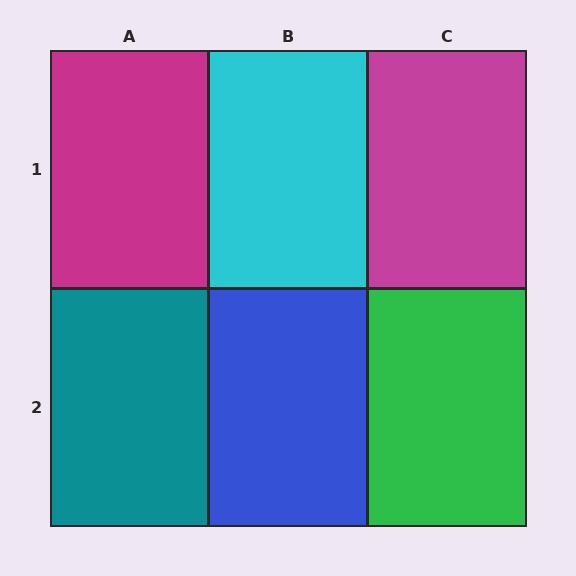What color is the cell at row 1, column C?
Magenta.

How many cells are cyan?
1 cell is cyan.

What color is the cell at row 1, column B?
Cyan.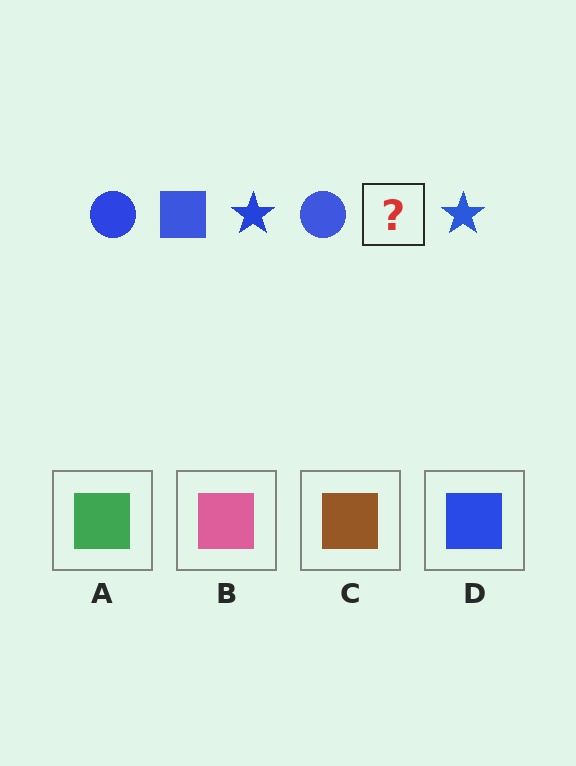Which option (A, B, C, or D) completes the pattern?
D.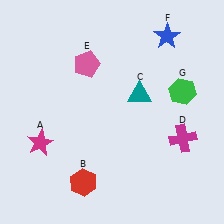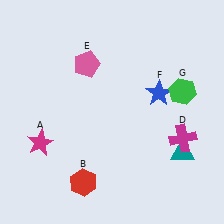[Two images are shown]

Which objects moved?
The objects that moved are: the teal triangle (C), the blue star (F).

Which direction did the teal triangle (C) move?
The teal triangle (C) moved down.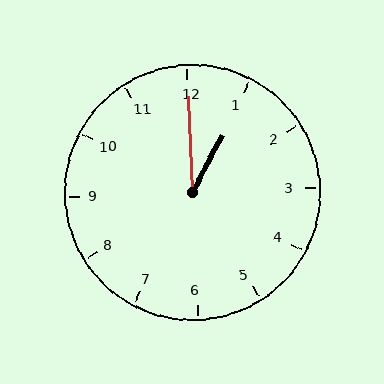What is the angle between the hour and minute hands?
Approximately 30 degrees.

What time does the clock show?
1:00.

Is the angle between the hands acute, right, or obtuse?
It is acute.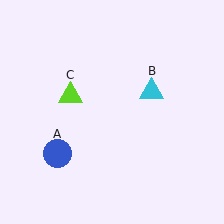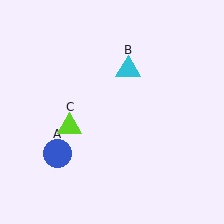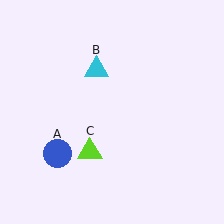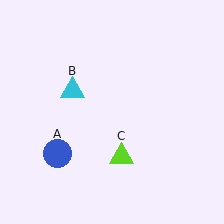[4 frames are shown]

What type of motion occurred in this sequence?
The cyan triangle (object B), lime triangle (object C) rotated counterclockwise around the center of the scene.